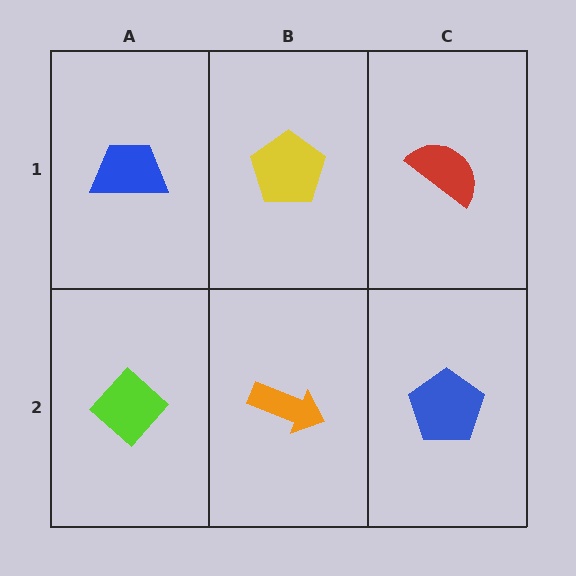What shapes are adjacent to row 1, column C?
A blue pentagon (row 2, column C), a yellow pentagon (row 1, column B).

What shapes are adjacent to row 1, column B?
An orange arrow (row 2, column B), a blue trapezoid (row 1, column A), a red semicircle (row 1, column C).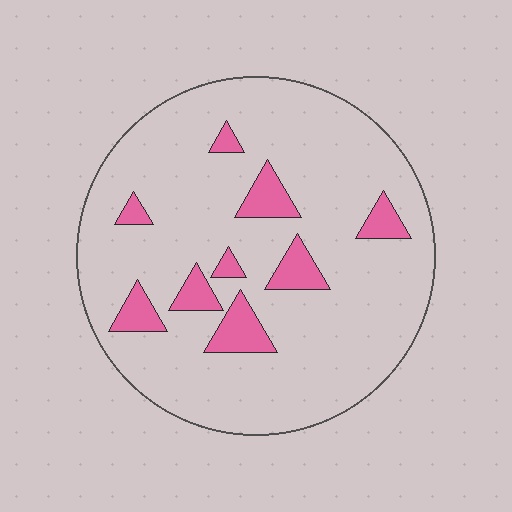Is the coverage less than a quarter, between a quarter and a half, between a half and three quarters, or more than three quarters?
Less than a quarter.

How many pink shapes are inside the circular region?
9.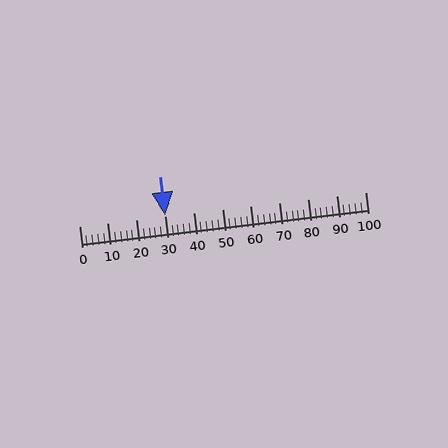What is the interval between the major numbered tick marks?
The major tick marks are spaced 10 units apart.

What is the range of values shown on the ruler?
The ruler shows values from 0 to 100.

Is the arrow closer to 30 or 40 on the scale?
The arrow is closer to 30.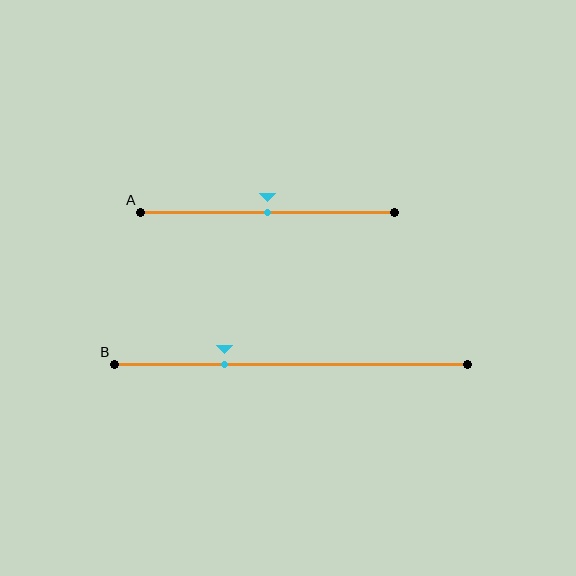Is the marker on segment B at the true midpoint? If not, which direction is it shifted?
No, the marker on segment B is shifted to the left by about 19% of the segment length.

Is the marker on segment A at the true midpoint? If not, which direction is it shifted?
Yes, the marker on segment A is at the true midpoint.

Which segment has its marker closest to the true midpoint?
Segment A has its marker closest to the true midpoint.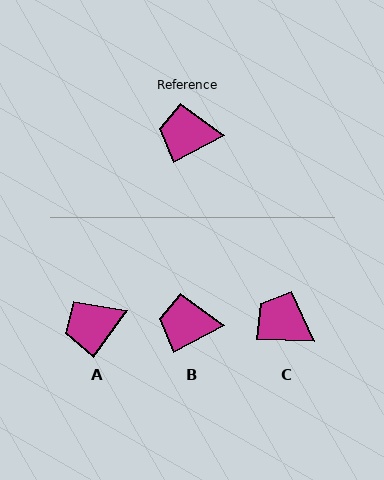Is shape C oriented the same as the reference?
No, it is off by about 29 degrees.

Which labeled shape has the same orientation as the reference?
B.